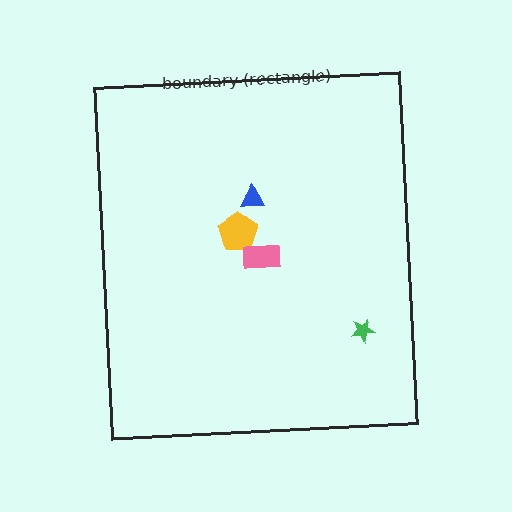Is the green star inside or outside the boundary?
Inside.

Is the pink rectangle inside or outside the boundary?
Inside.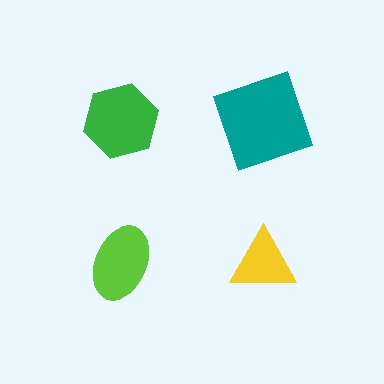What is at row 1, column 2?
A teal square.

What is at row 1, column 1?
A green hexagon.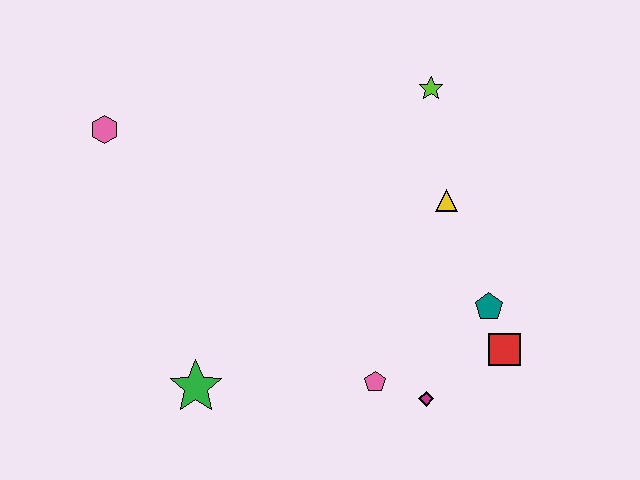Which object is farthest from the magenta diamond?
The pink hexagon is farthest from the magenta diamond.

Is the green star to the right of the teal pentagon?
No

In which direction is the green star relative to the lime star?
The green star is below the lime star.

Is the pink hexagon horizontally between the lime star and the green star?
No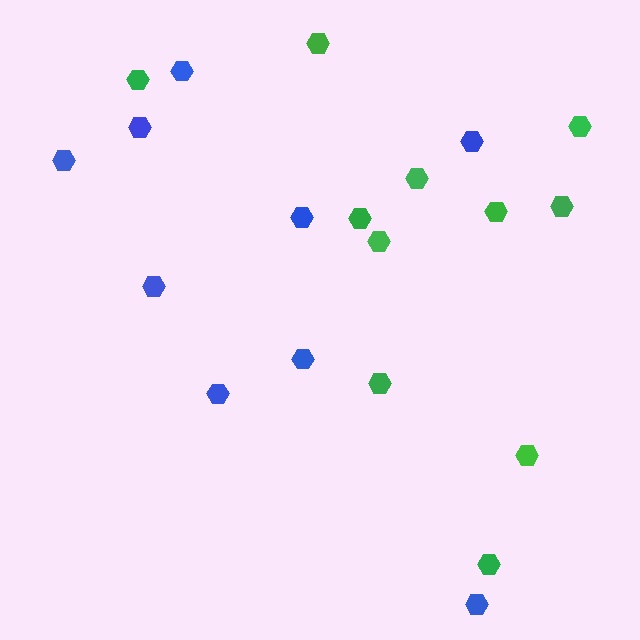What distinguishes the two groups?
There are 2 groups: one group of blue hexagons (9) and one group of green hexagons (11).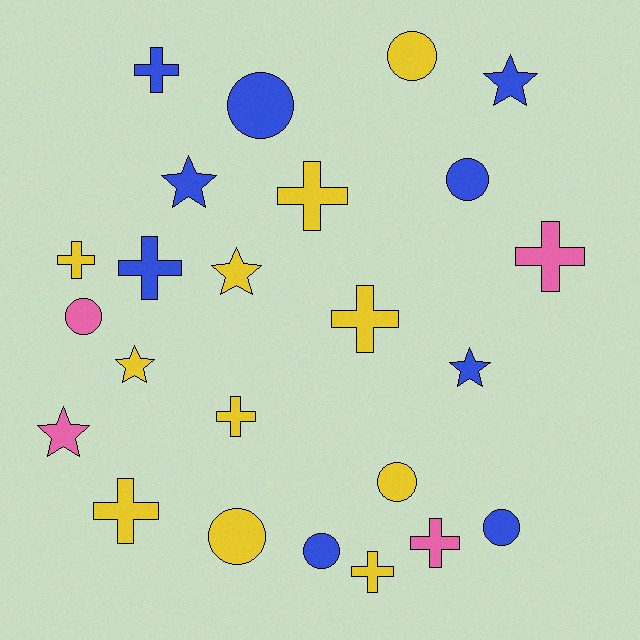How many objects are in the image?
There are 24 objects.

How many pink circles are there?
There is 1 pink circle.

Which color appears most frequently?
Yellow, with 11 objects.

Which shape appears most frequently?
Cross, with 10 objects.